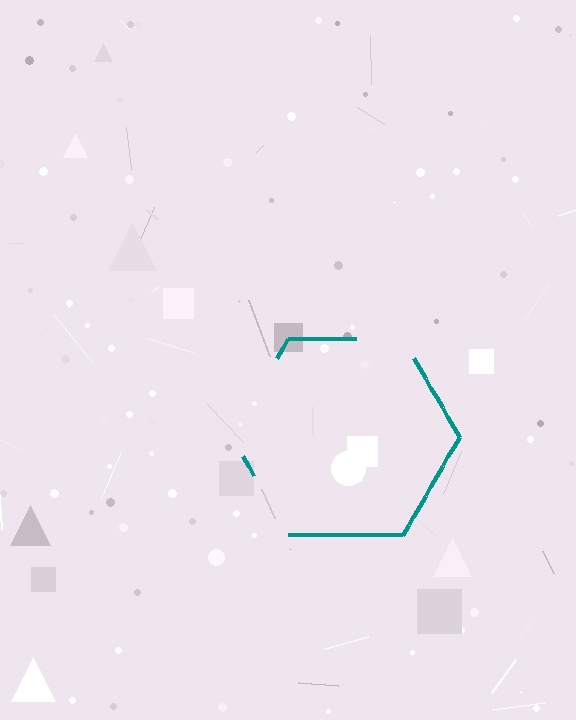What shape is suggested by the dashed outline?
The dashed outline suggests a hexagon.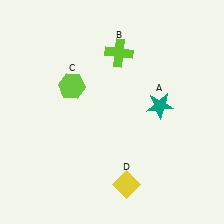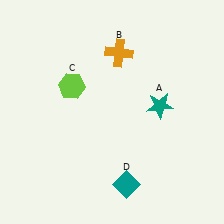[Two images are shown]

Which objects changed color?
B changed from lime to orange. D changed from yellow to teal.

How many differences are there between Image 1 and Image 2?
There are 2 differences between the two images.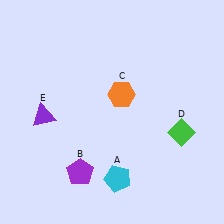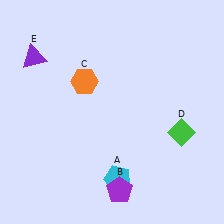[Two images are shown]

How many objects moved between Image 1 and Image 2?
3 objects moved between the two images.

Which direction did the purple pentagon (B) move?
The purple pentagon (B) moved right.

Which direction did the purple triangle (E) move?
The purple triangle (E) moved up.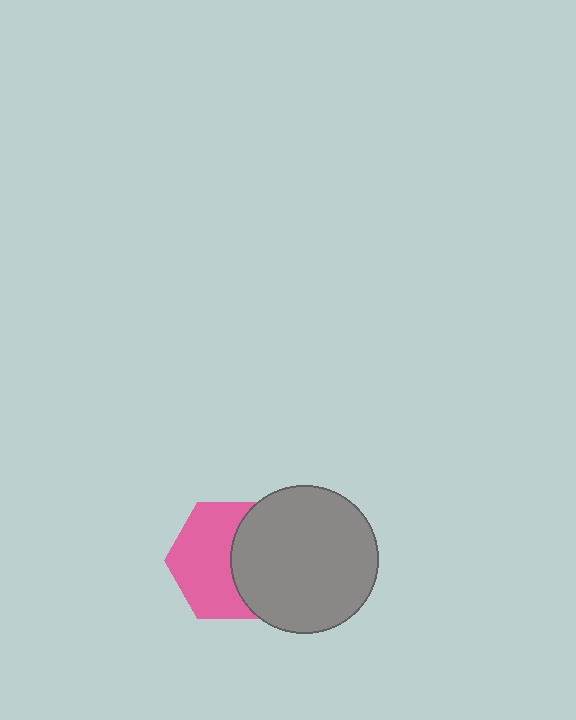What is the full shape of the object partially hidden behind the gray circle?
The partially hidden object is a pink hexagon.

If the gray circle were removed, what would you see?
You would see the complete pink hexagon.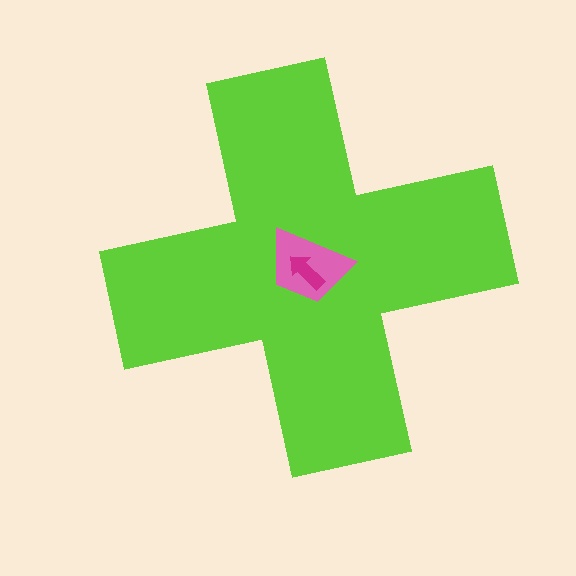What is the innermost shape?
The magenta arrow.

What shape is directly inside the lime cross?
The pink trapezoid.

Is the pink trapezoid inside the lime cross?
Yes.